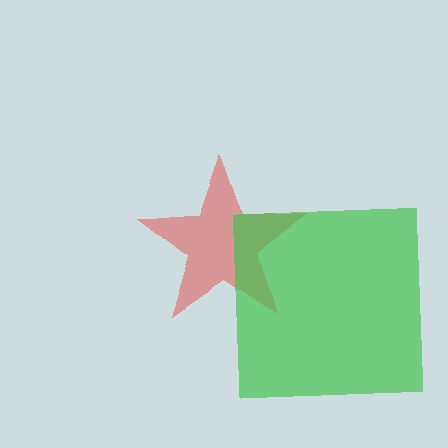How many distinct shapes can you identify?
There are 2 distinct shapes: a red star, a green square.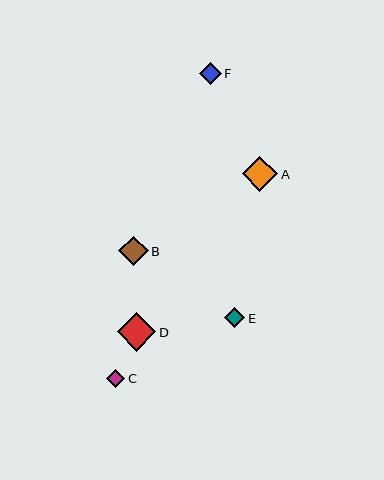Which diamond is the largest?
Diamond D is the largest with a size of approximately 39 pixels.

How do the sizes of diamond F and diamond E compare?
Diamond F and diamond E are approximately the same size.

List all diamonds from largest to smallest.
From largest to smallest: D, A, B, F, E, C.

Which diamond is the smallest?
Diamond C is the smallest with a size of approximately 18 pixels.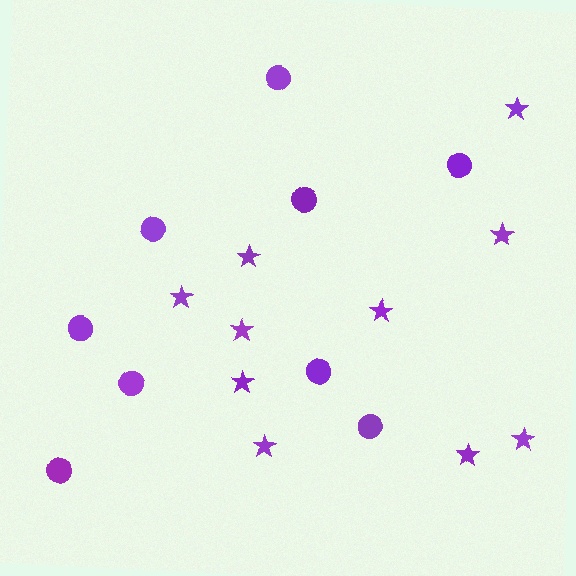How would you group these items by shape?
There are 2 groups: one group of circles (9) and one group of stars (10).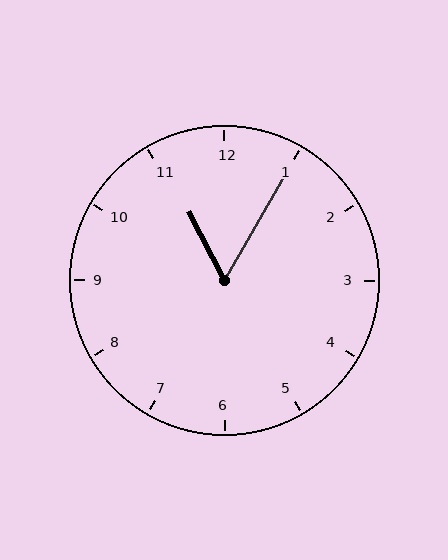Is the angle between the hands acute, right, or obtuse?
It is acute.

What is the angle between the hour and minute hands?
Approximately 58 degrees.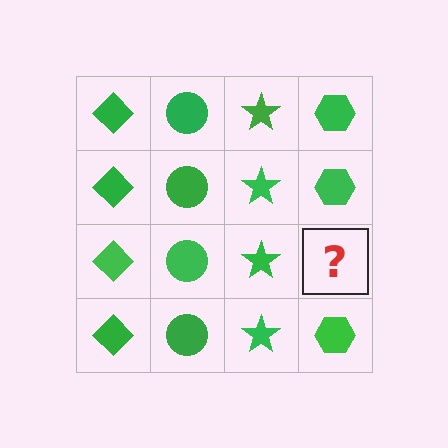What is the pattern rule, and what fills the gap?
The rule is that each column has a consistent shape. The gap should be filled with a green hexagon.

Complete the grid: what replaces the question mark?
The question mark should be replaced with a green hexagon.